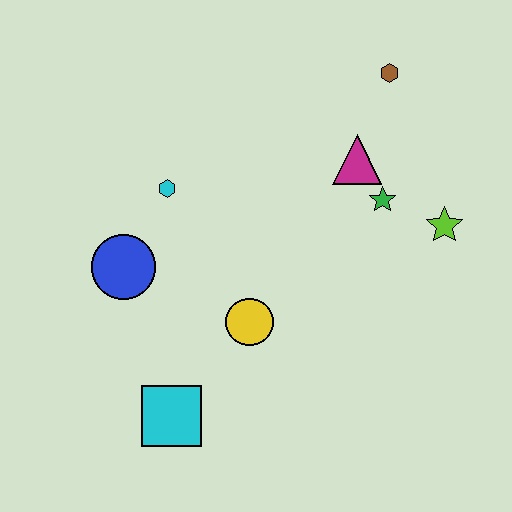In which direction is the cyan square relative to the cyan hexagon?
The cyan square is below the cyan hexagon.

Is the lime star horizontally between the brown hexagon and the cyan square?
No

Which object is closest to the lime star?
The green star is closest to the lime star.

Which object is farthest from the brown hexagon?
The cyan square is farthest from the brown hexagon.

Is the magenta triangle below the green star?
No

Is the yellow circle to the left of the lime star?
Yes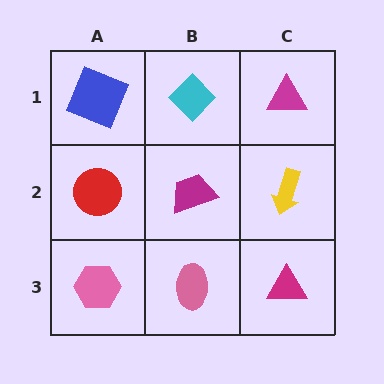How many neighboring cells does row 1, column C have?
2.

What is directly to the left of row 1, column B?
A blue square.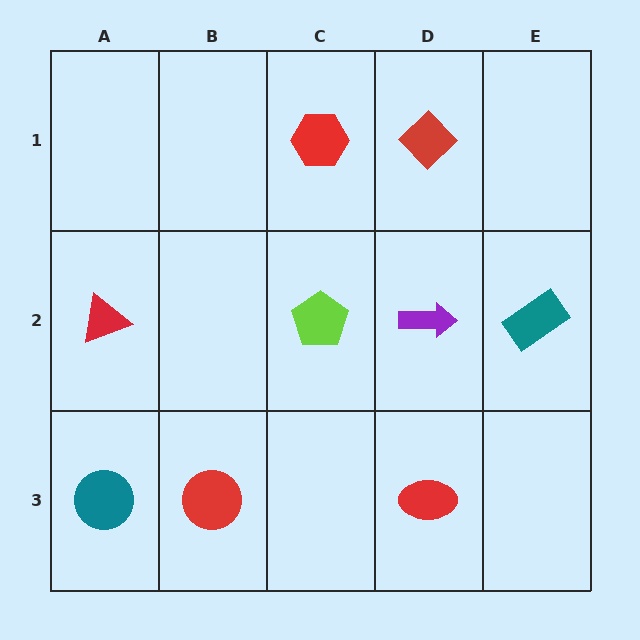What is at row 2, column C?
A lime pentagon.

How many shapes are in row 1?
2 shapes.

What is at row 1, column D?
A red diamond.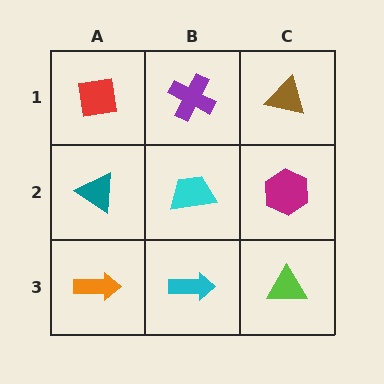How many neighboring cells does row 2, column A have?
3.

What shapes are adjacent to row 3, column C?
A magenta hexagon (row 2, column C), a cyan arrow (row 3, column B).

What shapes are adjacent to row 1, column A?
A teal triangle (row 2, column A), a purple cross (row 1, column B).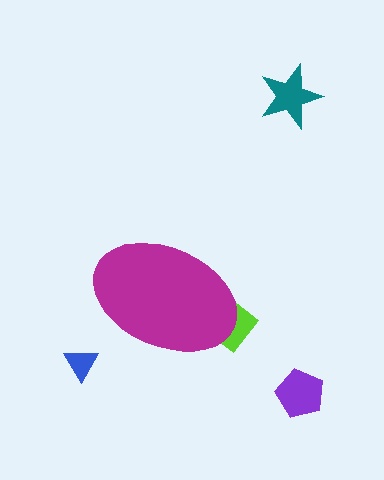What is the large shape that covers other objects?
A magenta ellipse.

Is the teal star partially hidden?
No, the teal star is fully visible.